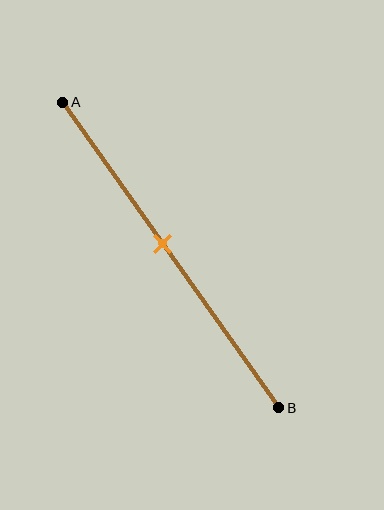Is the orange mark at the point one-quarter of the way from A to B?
No, the mark is at about 45% from A, not at the 25% one-quarter point.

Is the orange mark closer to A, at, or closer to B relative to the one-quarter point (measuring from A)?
The orange mark is closer to point B than the one-quarter point of segment AB.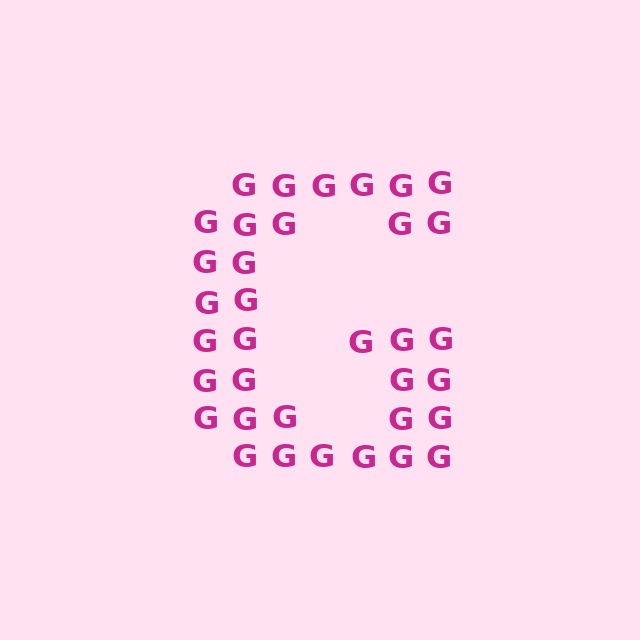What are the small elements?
The small elements are letter G's.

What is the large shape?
The large shape is the letter G.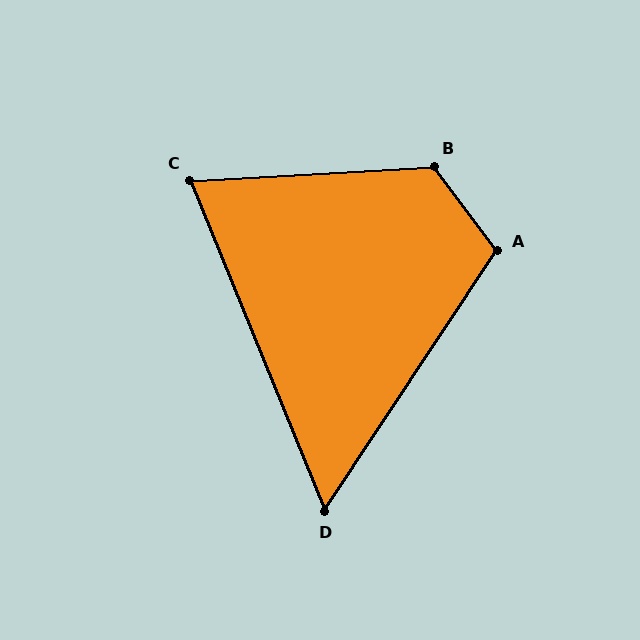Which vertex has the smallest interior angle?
D, at approximately 56 degrees.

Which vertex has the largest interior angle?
B, at approximately 124 degrees.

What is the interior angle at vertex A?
Approximately 109 degrees (obtuse).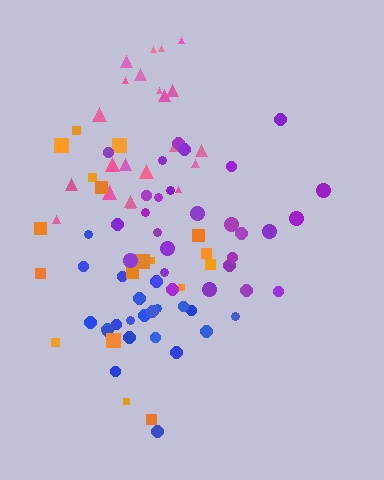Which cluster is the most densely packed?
Blue.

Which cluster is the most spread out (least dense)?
Orange.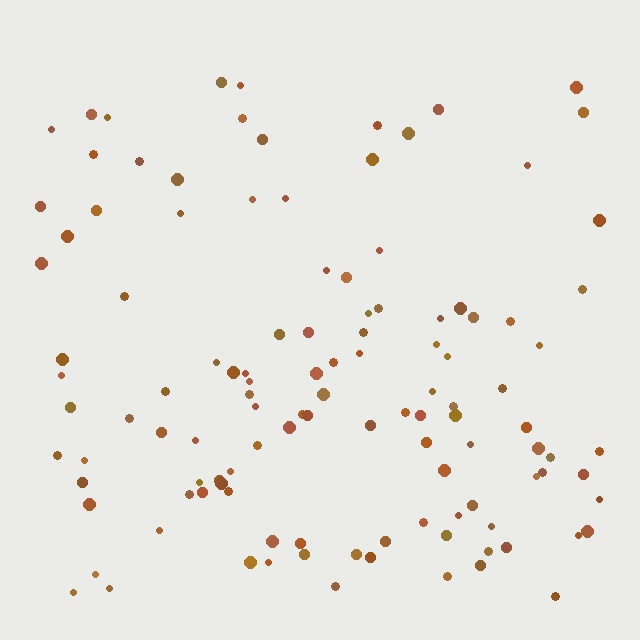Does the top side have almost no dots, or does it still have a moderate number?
Still a moderate number, just noticeably fewer than the bottom.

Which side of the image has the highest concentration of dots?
The bottom.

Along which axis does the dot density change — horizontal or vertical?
Vertical.